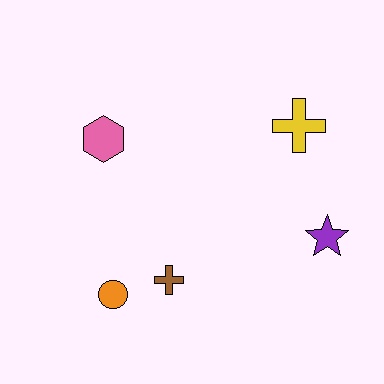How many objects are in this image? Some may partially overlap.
There are 5 objects.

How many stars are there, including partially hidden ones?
There is 1 star.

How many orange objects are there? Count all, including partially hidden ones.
There is 1 orange object.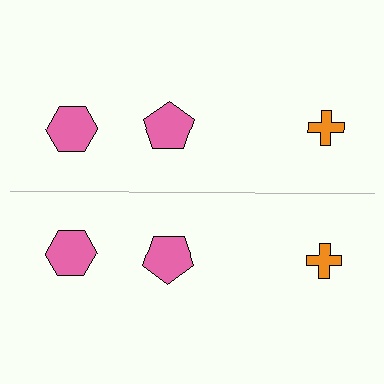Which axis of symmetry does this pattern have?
The pattern has a horizontal axis of symmetry running through the center of the image.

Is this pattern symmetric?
Yes, this pattern has bilateral (reflection) symmetry.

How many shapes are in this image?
There are 6 shapes in this image.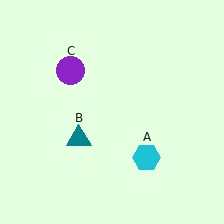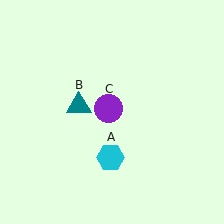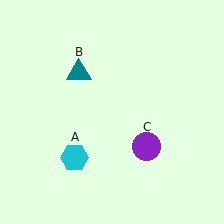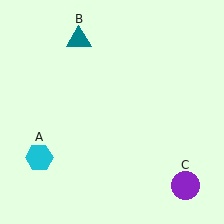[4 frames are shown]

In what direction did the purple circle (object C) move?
The purple circle (object C) moved down and to the right.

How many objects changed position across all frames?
3 objects changed position: cyan hexagon (object A), teal triangle (object B), purple circle (object C).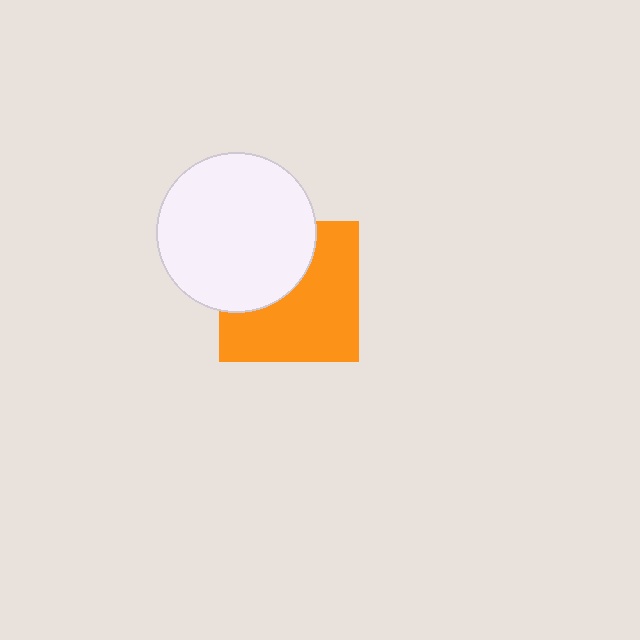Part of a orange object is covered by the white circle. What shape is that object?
It is a square.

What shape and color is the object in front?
The object in front is a white circle.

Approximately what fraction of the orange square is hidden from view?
Roughly 38% of the orange square is hidden behind the white circle.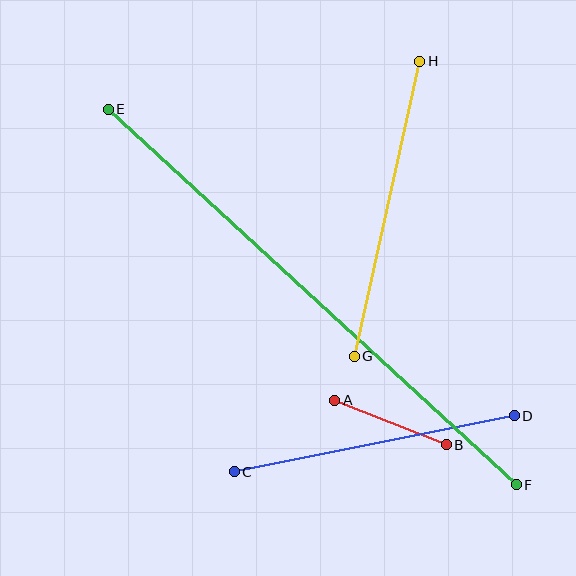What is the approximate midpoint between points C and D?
The midpoint is at approximately (374, 444) pixels.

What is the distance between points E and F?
The distance is approximately 555 pixels.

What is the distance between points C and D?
The distance is approximately 286 pixels.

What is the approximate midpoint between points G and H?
The midpoint is at approximately (387, 209) pixels.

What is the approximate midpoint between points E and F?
The midpoint is at approximately (312, 297) pixels.